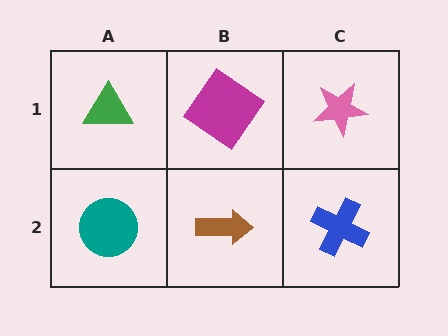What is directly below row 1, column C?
A blue cross.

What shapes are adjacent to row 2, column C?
A pink star (row 1, column C), a brown arrow (row 2, column B).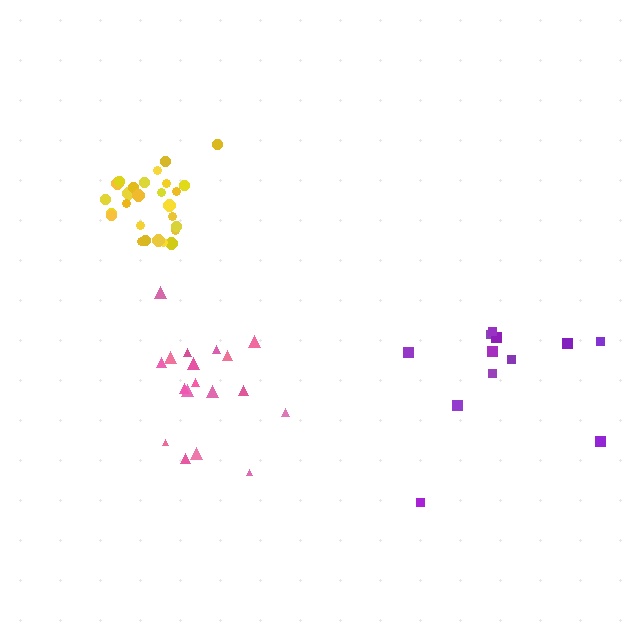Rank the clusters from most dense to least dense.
yellow, pink, purple.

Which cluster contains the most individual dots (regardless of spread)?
Yellow (27).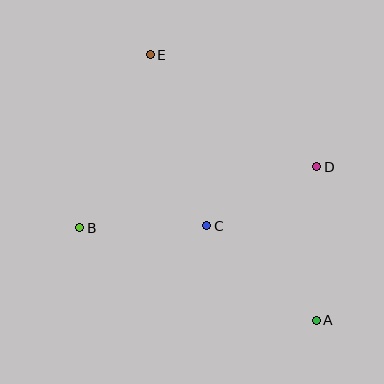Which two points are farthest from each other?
Points A and E are farthest from each other.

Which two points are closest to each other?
Points C and D are closest to each other.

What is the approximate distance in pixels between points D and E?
The distance between D and E is approximately 201 pixels.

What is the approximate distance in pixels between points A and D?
The distance between A and D is approximately 154 pixels.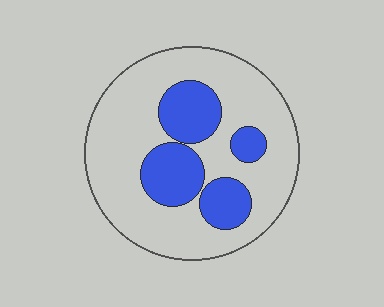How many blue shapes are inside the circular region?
4.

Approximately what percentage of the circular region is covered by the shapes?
Approximately 25%.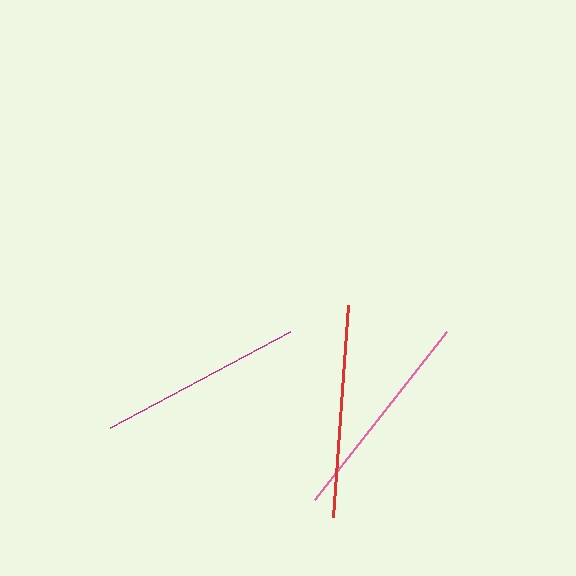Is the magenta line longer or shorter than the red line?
The red line is longer than the magenta line.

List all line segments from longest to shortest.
From longest to shortest: pink, red, magenta.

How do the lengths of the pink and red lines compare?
The pink and red lines are approximately the same length.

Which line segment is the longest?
The pink line is the longest at approximately 214 pixels.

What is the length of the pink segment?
The pink segment is approximately 214 pixels long.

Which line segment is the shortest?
The magenta line is the shortest at approximately 204 pixels.